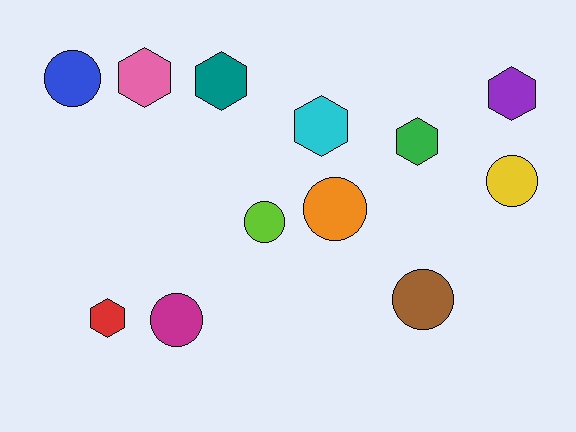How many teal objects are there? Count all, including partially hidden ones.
There is 1 teal object.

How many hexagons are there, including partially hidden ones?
There are 6 hexagons.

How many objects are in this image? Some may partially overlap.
There are 12 objects.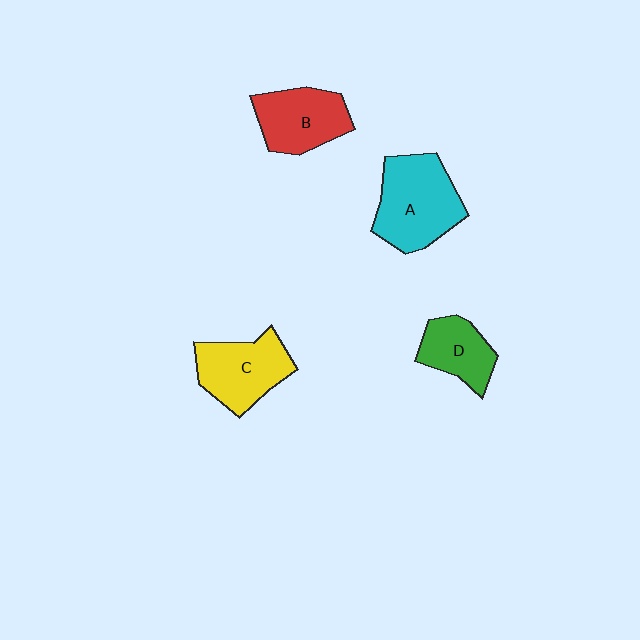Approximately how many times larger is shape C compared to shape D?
Approximately 1.4 times.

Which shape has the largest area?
Shape A (cyan).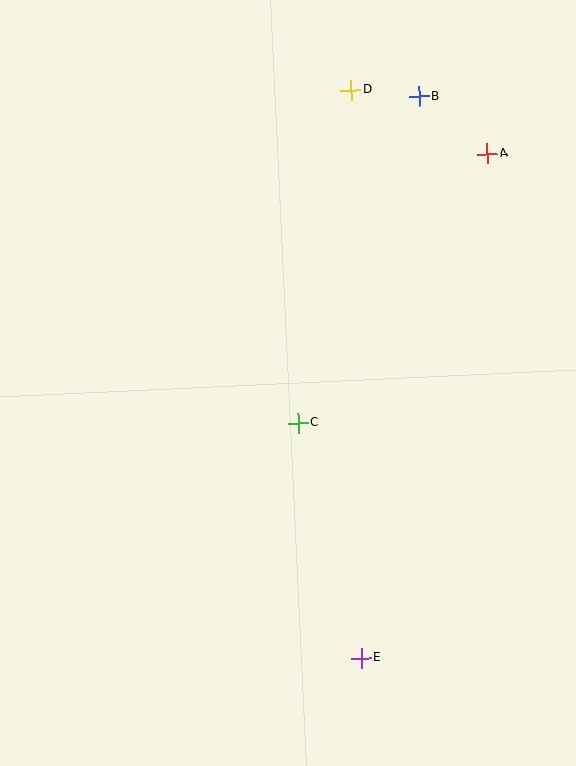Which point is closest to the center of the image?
Point C at (298, 423) is closest to the center.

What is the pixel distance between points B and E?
The distance between B and E is 565 pixels.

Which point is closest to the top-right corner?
Point A is closest to the top-right corner.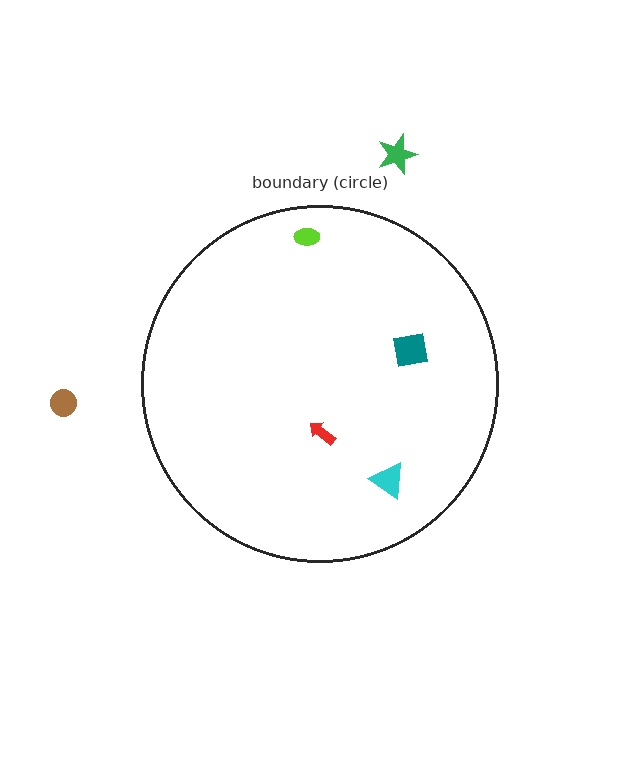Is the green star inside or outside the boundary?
Outside.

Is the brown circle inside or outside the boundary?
Outside.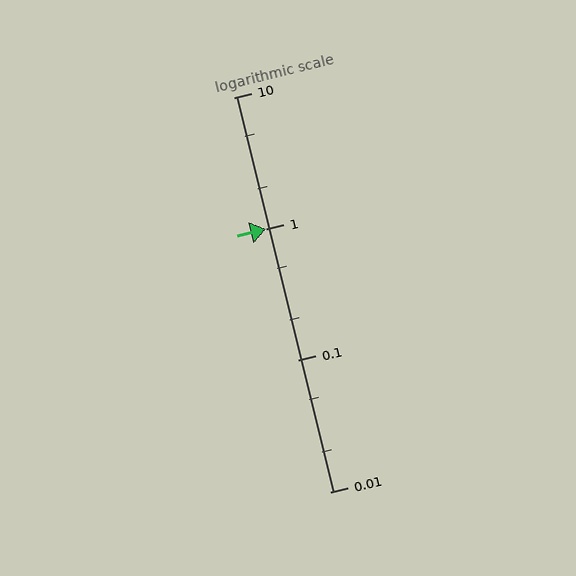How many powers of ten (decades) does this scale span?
The scale spans 3 decades, from 0.01 to 10.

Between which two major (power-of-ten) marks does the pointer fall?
The pointer is between 1 and 10.